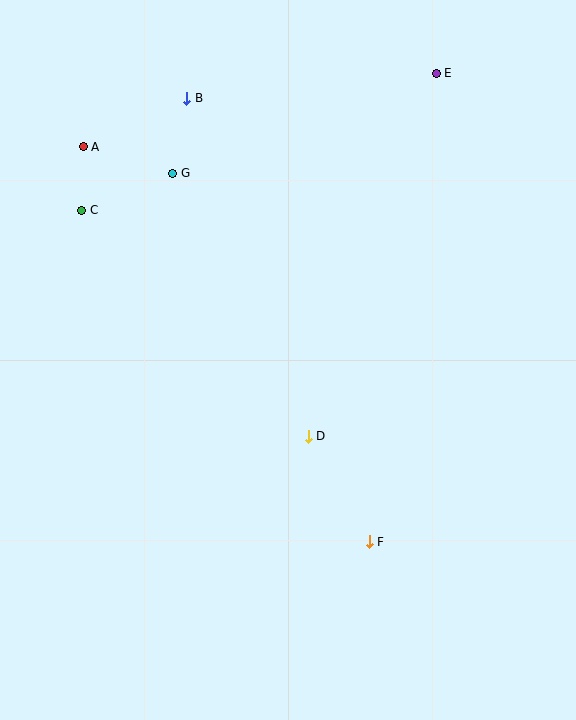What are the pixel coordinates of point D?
Point D is at (308, 436).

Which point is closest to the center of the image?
Point D at (308, 436) is closest to the center.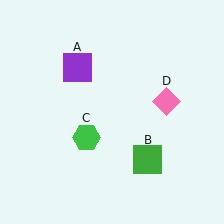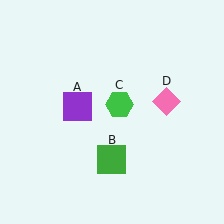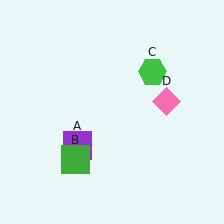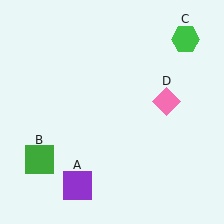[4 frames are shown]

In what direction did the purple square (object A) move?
The purple square (object A) moved down.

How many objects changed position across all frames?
3 objects changed position: purple square (object A), green square (object B), green hexagon (object C).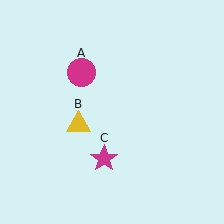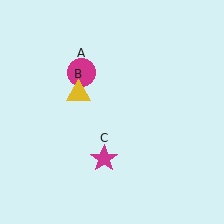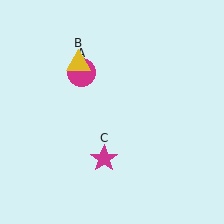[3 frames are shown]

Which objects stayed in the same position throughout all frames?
Magenta circle (object A) and magenta star (object C) remained stationary.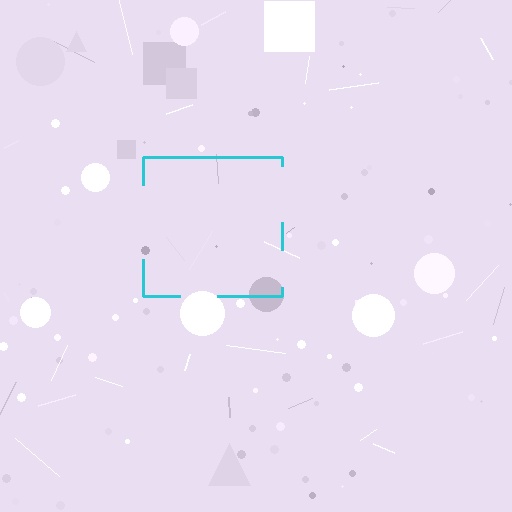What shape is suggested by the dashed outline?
The dashed outline suggests a square.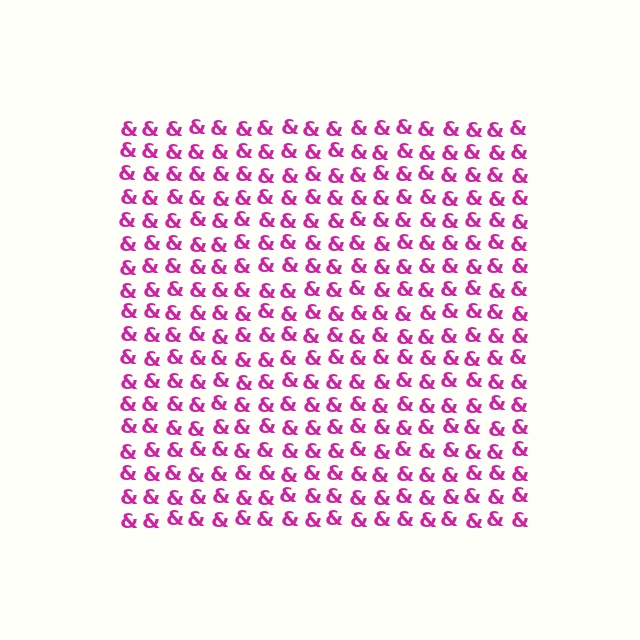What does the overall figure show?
The overall figure shows a square.